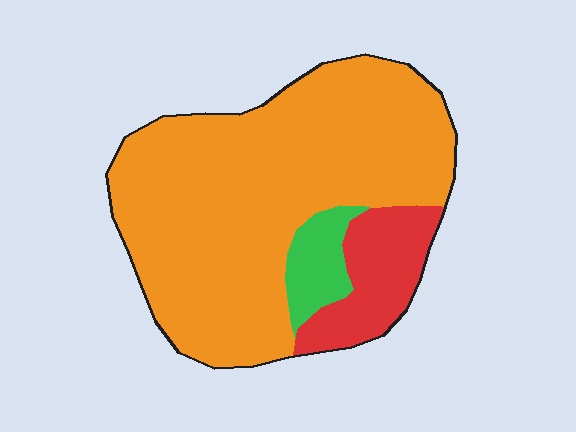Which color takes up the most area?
Orange, at roughly 80%.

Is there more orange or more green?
Orange.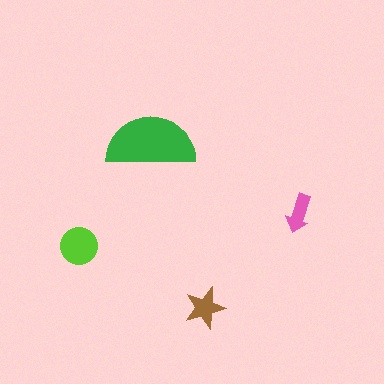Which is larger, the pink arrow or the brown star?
The brown star.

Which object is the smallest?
The pink arrow.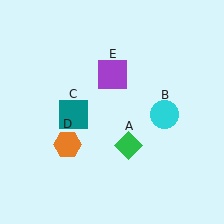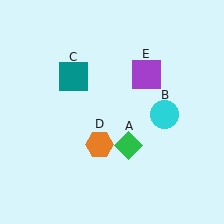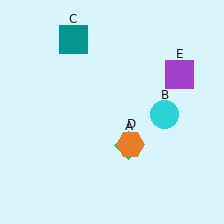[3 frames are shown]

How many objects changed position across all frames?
3 objects changed position: teal square (object C), orange hexagon (object D), purple square (object E).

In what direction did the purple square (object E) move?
The purple square (object E) moved right.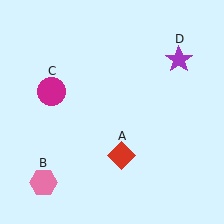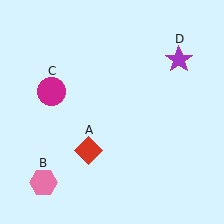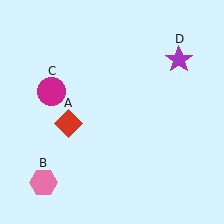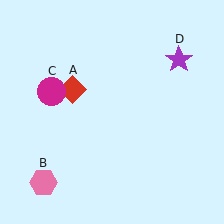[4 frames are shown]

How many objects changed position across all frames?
1 object changed position: red diamond (object A).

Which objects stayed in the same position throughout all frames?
Pink hexagon (object B) and magenta circle (object C) and purple star (object D) remained stationary.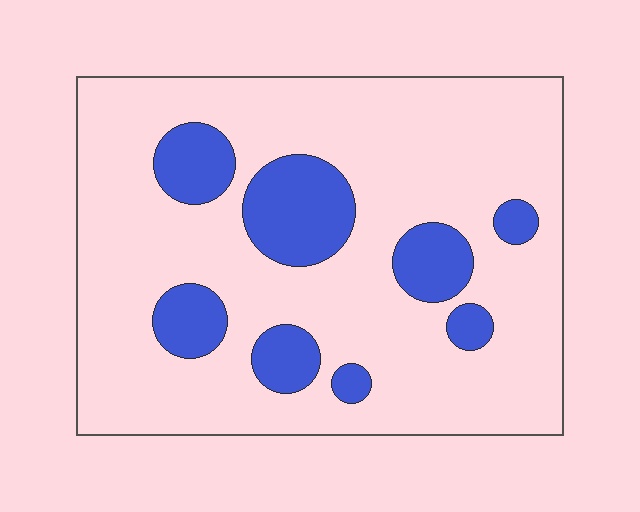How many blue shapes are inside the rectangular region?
8.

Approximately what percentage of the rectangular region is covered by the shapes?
Approximately 20%.